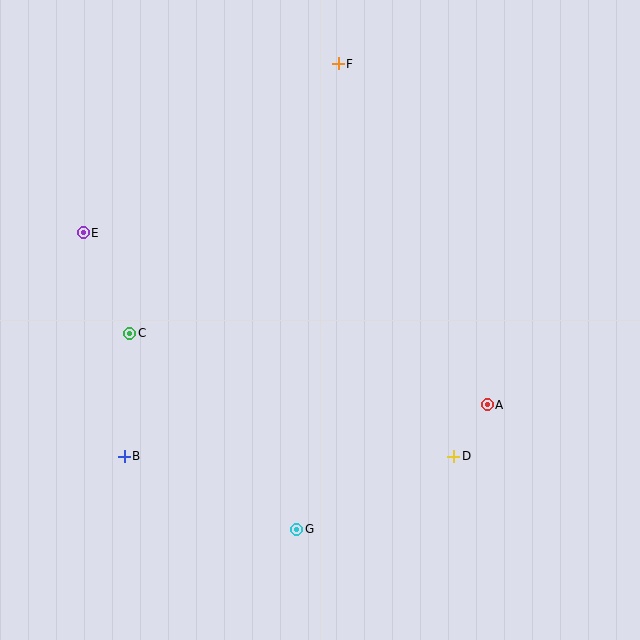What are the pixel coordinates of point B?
Point B is at (124, 456).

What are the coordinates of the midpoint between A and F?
The midpoint between A and F is at (413, 234).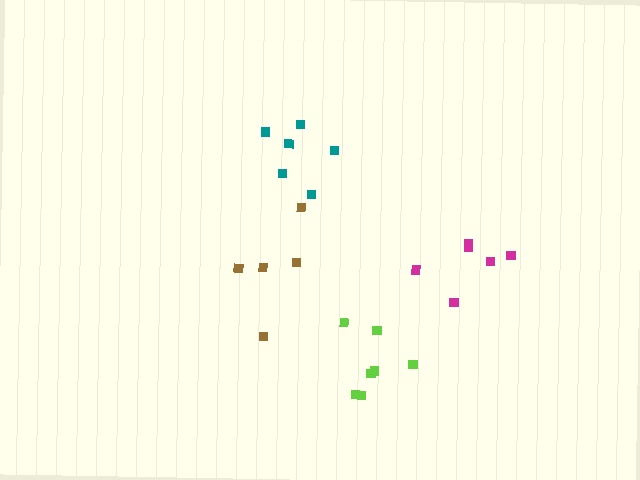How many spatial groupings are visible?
There are 4 spatial groupings.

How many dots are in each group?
Group 1: 5 dots, Group 2: 6 dots, Group 3: 7 dots, Group 4: 6 dots (24 total).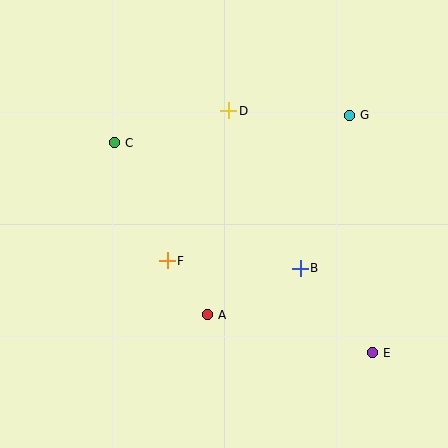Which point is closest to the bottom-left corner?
Point A is closest to the bottom-left corner.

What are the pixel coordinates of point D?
Point D is at (229, 111).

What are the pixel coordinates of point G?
Point G is at (350, 115).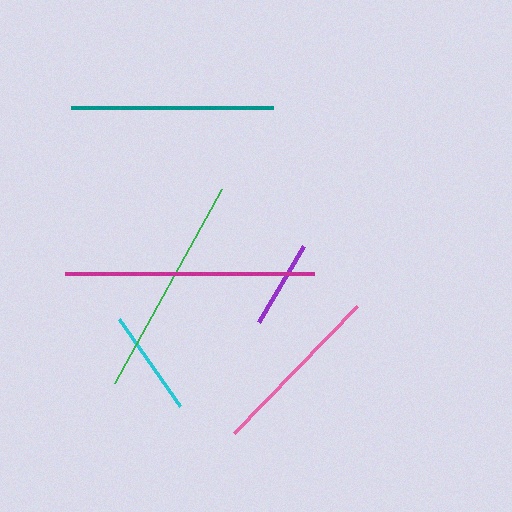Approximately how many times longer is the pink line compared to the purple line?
The pink line is approximately 2.0 times the length of the purple line.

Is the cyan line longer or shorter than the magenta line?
The magenta line is longer than the cyan line.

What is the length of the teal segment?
The teal segment is approximately 202 pixels long.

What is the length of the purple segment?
The purple segment is approximately 88 pixels long.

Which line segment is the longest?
The magenta line is the longest at approximately 248 pixels.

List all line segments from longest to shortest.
From longest to shortest: magenta, green, teal, pink, cyan, purple.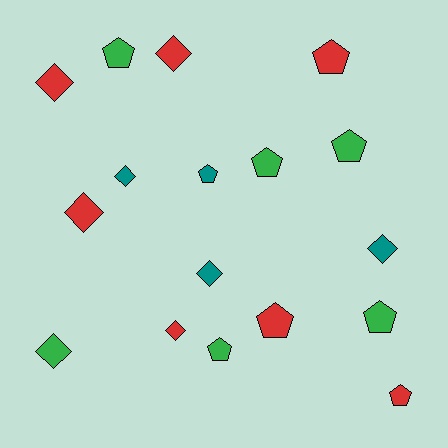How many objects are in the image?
There are 17 objects.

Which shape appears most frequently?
Pentagon, with 9 objects.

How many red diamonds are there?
There are 4 red diamonds.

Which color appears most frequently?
Red, with 7 objects.